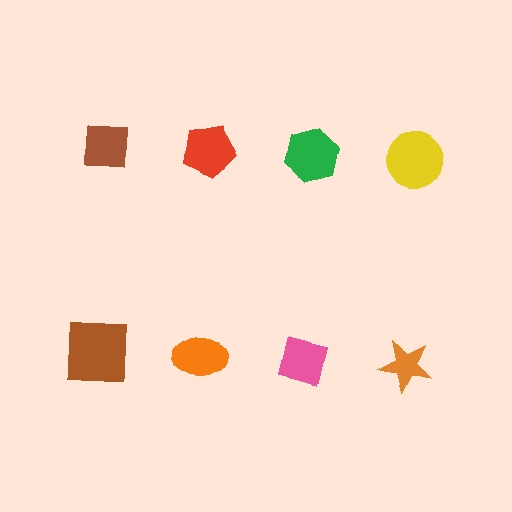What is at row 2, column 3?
A pink square.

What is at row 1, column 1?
A brown square.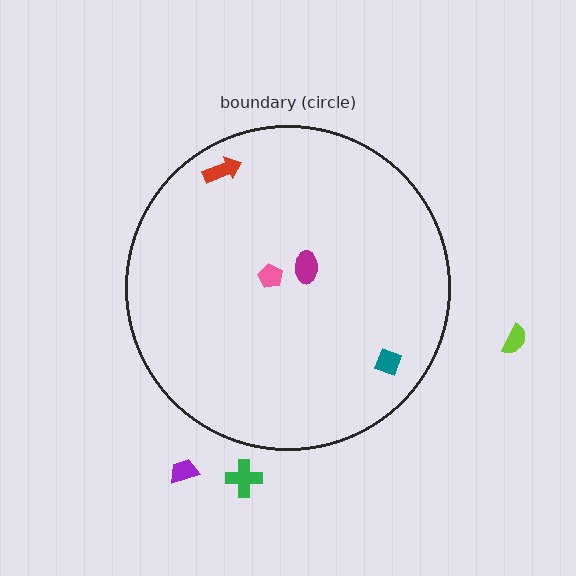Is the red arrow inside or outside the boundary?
Inside.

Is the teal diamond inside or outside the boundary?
Inside.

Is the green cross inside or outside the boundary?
Outside.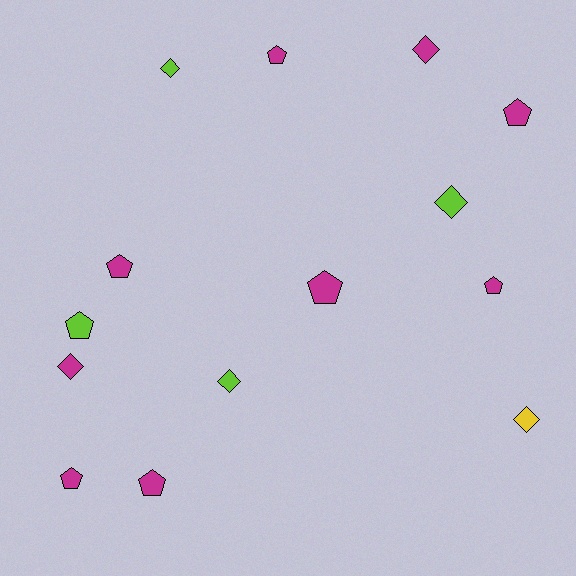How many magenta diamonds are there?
There are 2 magenta diamonds.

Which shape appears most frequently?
Pentagon, with 8 objects.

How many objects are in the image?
There are 14 objects.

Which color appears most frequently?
Magenta, with 9 objects.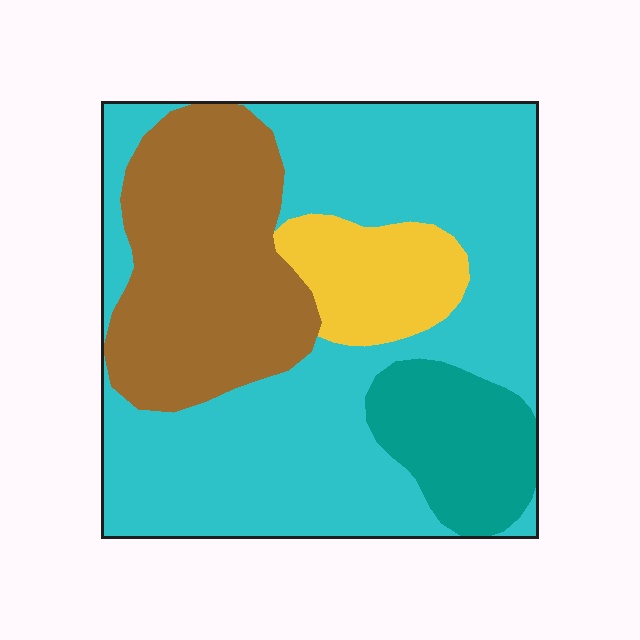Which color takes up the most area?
Cyan, at roughly 55%.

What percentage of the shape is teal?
Teal takes up about one eighth (1/8) of the shape.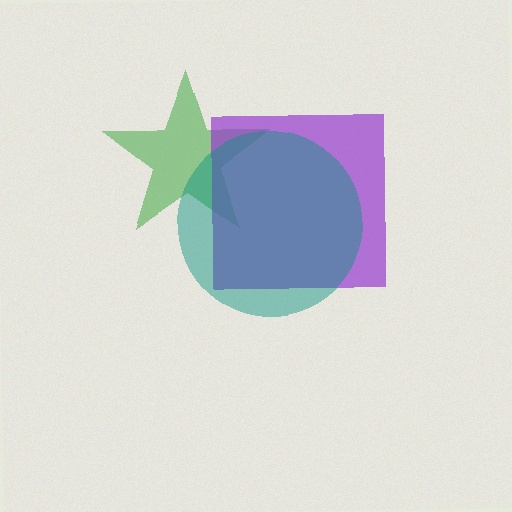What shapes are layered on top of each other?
The layered shapes are: a green star, a purple square, a teal circle.